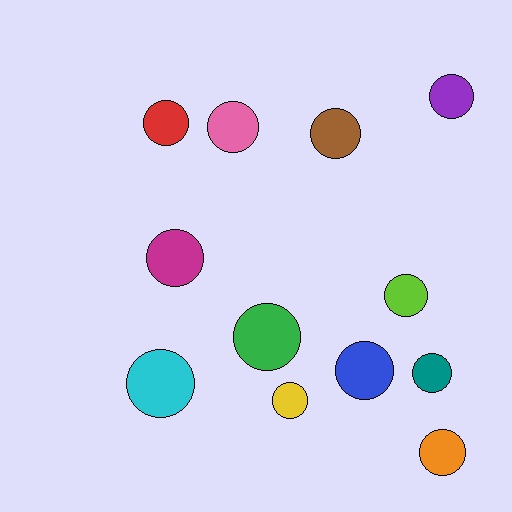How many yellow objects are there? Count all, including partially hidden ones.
There is 1 yellow object.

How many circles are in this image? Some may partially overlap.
There are 12 circles.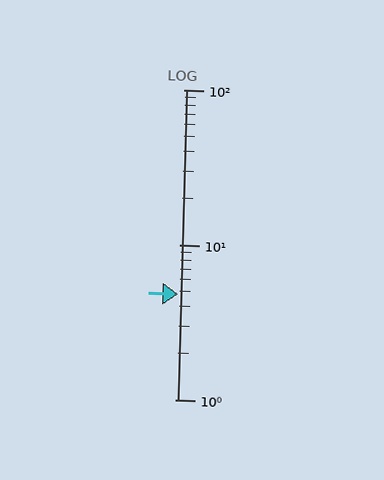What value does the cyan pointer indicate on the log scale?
The pointer indicates approximately 4.8.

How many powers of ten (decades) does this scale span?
The scale spans 2 decades, from 1 to 100.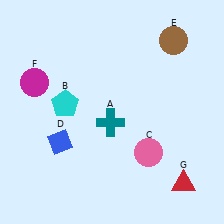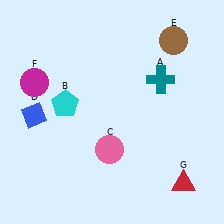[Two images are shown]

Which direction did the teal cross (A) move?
The teal cross (A) moved right.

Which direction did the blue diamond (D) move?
The blue diamond (D) moved up.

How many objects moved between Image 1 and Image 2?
3 objects moved between the two images.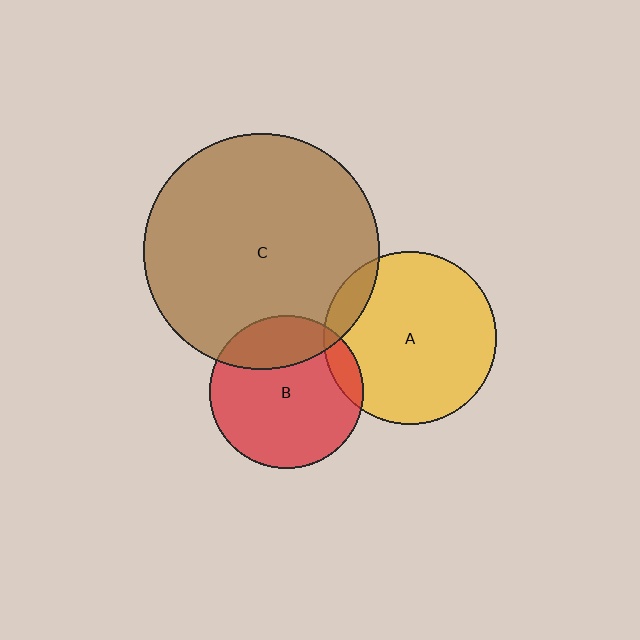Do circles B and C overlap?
Yes.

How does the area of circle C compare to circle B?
Approximately 2.4 times.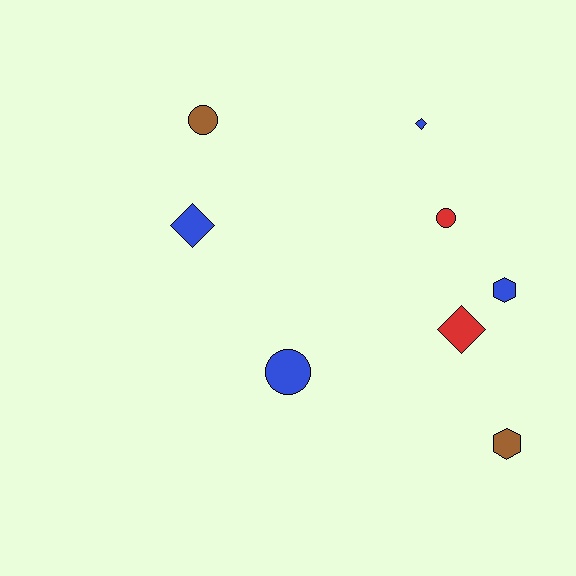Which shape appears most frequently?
Circle, with 3 objects.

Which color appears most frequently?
Blue, with 4 objects.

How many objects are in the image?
There are 8 objects.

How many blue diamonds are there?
There are 2 blue diamonds.